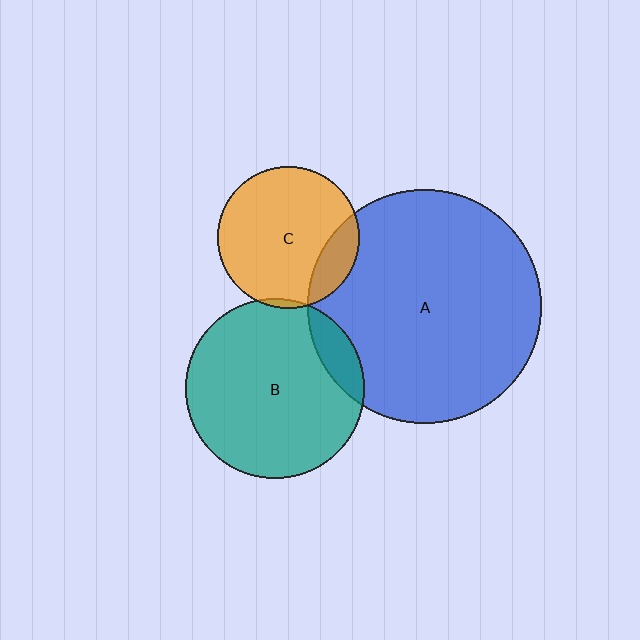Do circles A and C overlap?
Yes.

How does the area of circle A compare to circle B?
Approximately 1.7 times.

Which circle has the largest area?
Circle A (blue).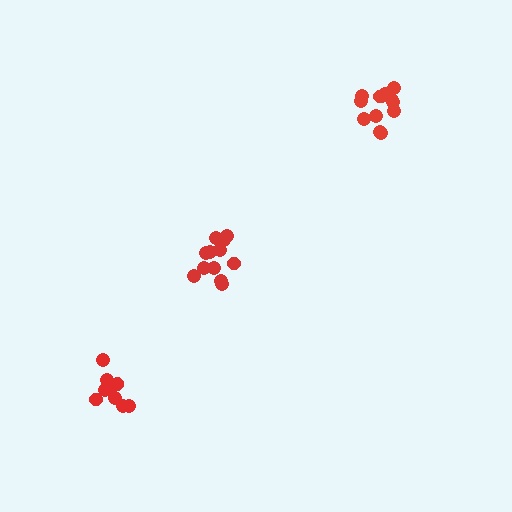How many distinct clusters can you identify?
There are 3 distinct clusters.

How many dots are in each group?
Group 1: 9 dots, Group 2: 13 dots, Group 3: 13 dots (35 total).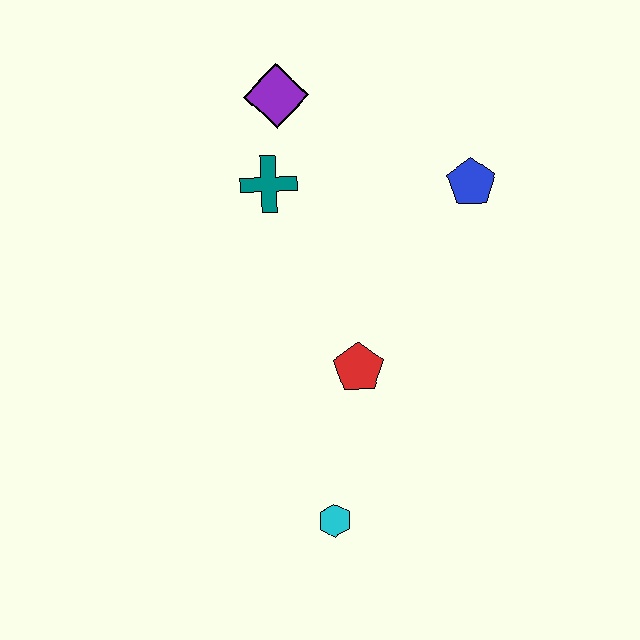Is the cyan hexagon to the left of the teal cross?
No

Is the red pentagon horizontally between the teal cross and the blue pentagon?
Yes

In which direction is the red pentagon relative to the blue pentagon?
The red pentagon is below the blue pentagon.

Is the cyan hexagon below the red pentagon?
Yes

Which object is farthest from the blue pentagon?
The cyan hexagon is farthest from the blue pentagon.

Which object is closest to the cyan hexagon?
The red pentagon is closest to the cyan hexagon.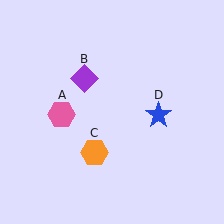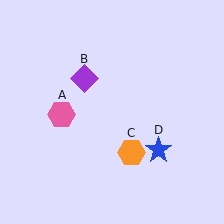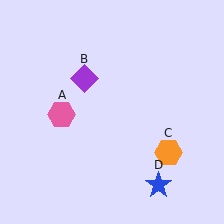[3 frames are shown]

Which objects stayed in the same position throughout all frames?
Pink hexagon (object A) and purple diamond (object B) remained stationary.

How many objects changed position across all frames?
2 objects changed position: orange hexagon (object C), blue star (object D).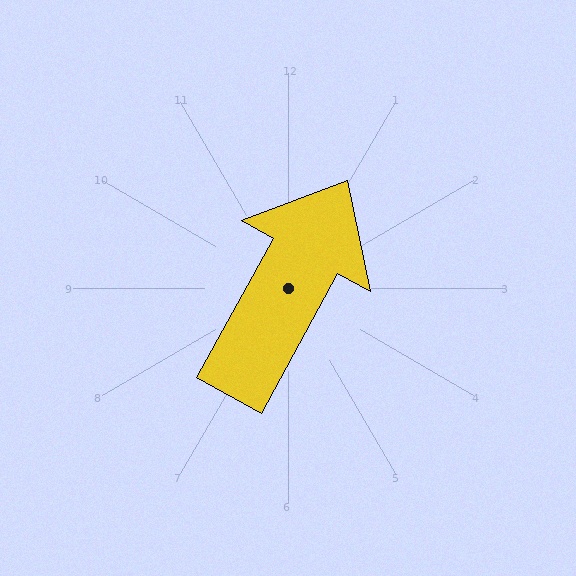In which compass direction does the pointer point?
Northeast.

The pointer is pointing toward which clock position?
Roughly 1 o'clock.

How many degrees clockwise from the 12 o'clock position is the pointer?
Approximately 29 degrees.